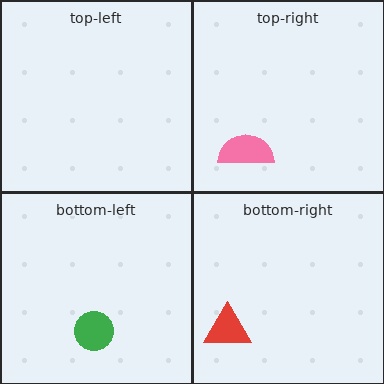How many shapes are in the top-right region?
1.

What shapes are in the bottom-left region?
The green circle.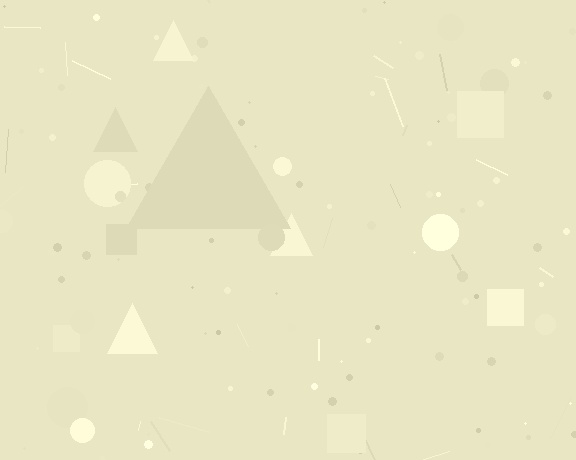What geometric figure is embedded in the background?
A triangle is embedded in the background.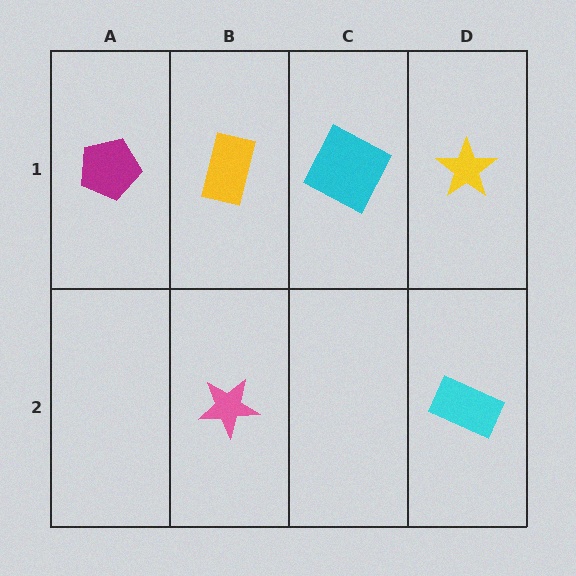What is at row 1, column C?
A cyan square.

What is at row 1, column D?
A yellow star.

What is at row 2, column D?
A cyan rectangle.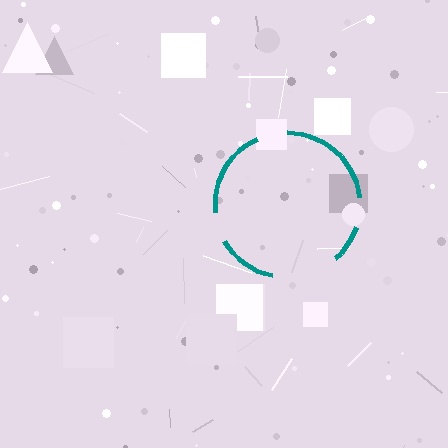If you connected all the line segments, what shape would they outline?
They would outline a circle.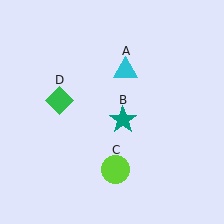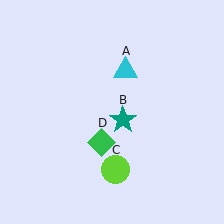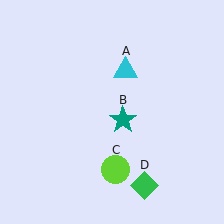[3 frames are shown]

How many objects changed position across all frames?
1 object changed position: green diamond (object D).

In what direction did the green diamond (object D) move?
The green diamond (object D) moved down and to the right.